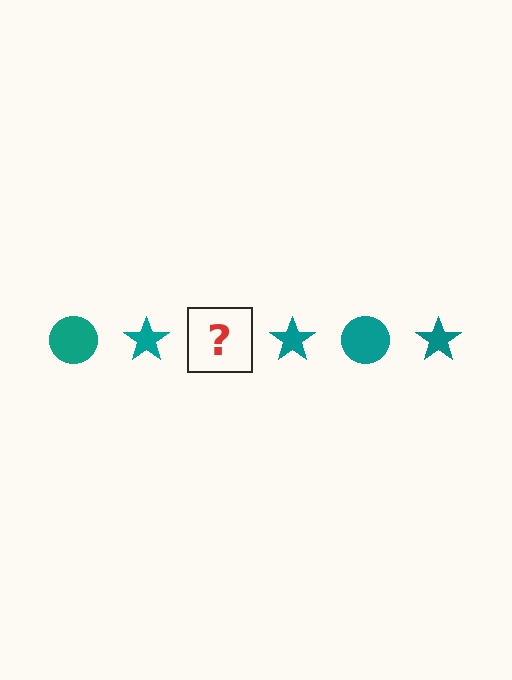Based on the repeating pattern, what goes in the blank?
The blank should be a teal circle.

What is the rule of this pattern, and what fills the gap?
The rule is that the pattern cycles through circle, star shapes in teal. The gap should be filled with a teal circle.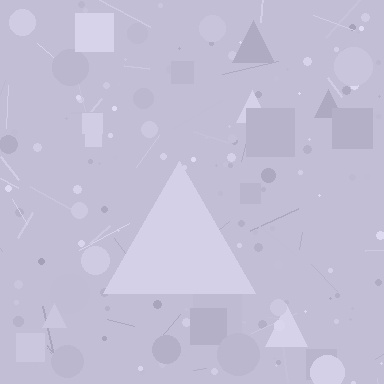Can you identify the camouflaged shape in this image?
The camouflaged shape is a triangle.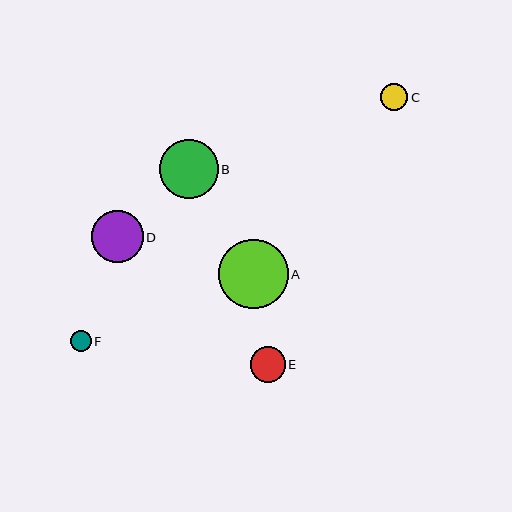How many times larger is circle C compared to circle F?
Circle C is approximately 1.3 times the size of circle F.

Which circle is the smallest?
Circle F is the smallest with a size of approximately 21 pixels.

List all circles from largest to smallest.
From largest to smallest: A, B, D, E, C, F.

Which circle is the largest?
Circle A is the largest with a size of approximately 69 pixels.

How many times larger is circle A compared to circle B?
Circle A is approximately 1.2 times the size of circle B.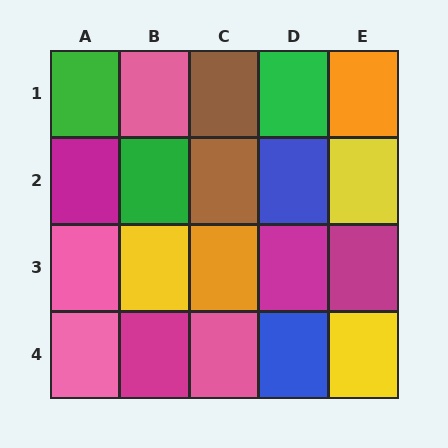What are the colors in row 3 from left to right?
Pink, yellow, orange, magenta, magenta.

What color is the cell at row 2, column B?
Green.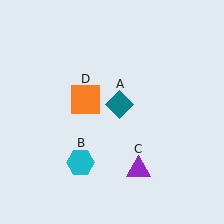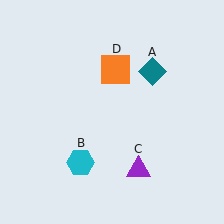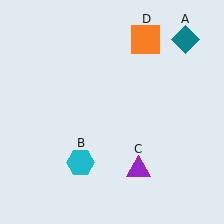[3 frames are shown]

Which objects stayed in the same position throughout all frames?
Cyan hexagon (object B) and purple triangle (object C) remained stationary.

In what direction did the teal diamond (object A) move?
The teal diamond (object A) moved up and to the right.